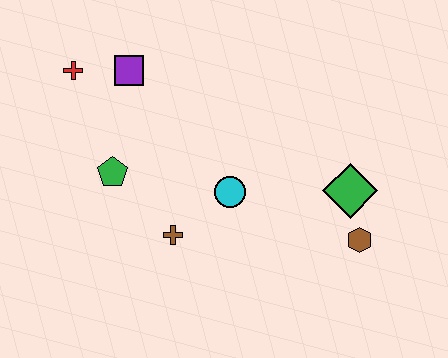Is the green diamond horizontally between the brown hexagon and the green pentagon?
Yes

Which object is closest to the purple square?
The red cross is closest to the purple square.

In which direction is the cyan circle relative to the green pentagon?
The cyan circle is to the right of the green pentagon.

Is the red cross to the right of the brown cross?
No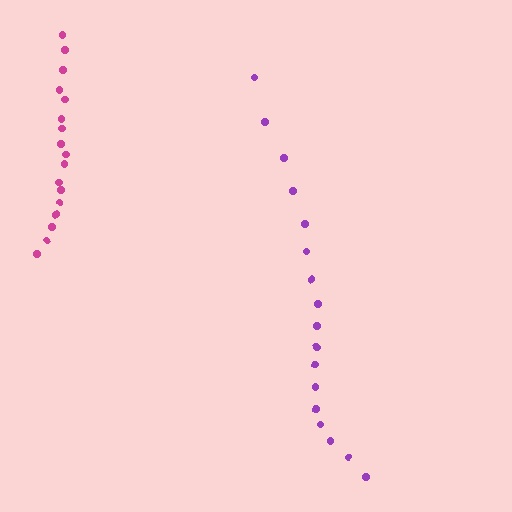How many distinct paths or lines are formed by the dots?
There are 2 distinct paths.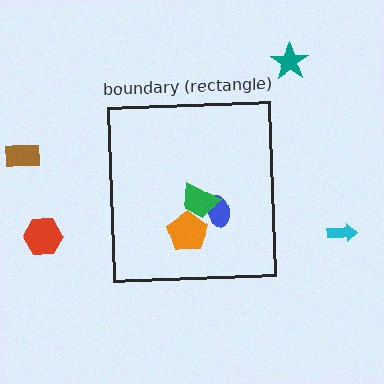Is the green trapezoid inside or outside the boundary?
Inside.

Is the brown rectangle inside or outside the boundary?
Outside.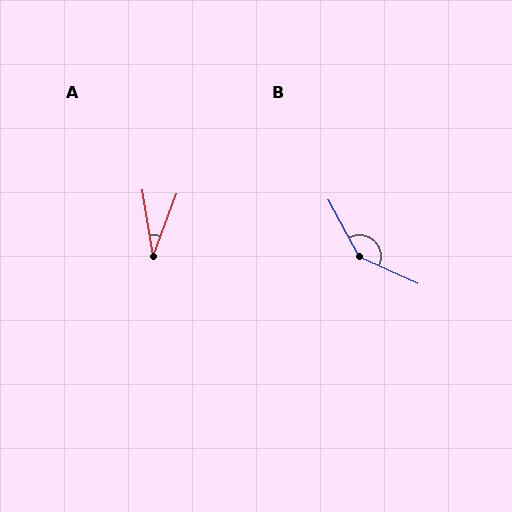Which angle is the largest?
B, at approximately 143 degrees.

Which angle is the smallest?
A, at approximately 29 degrees.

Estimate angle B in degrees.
Approximately 143 degrees.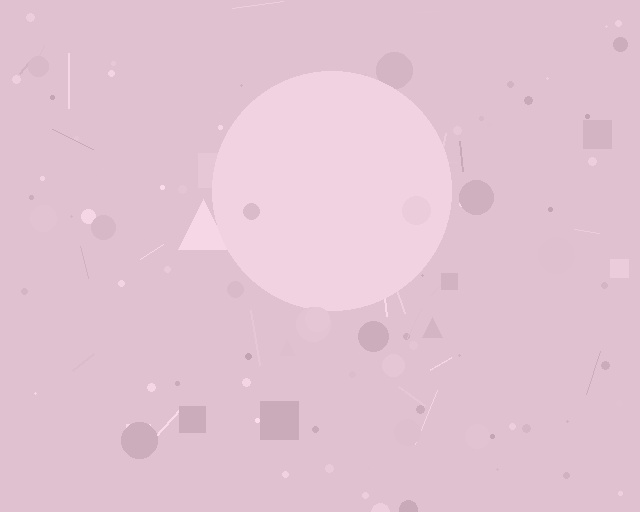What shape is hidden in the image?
A circle is hidden in the image.